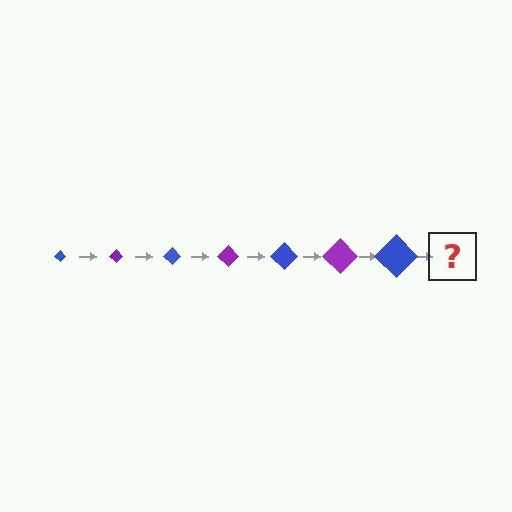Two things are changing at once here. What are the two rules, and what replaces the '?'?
The two rules are that the diamond grows larger each step and the color cycles through blue and purple. The '?' should be a purple diamond, larger than the previous one.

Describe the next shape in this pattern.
It should be a purple diamond, larger than the previous one.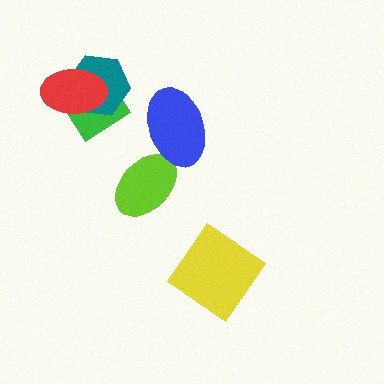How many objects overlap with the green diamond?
2 objects overlap with the green diamond.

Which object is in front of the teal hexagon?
The red ellipse is in front of the teal hexagon.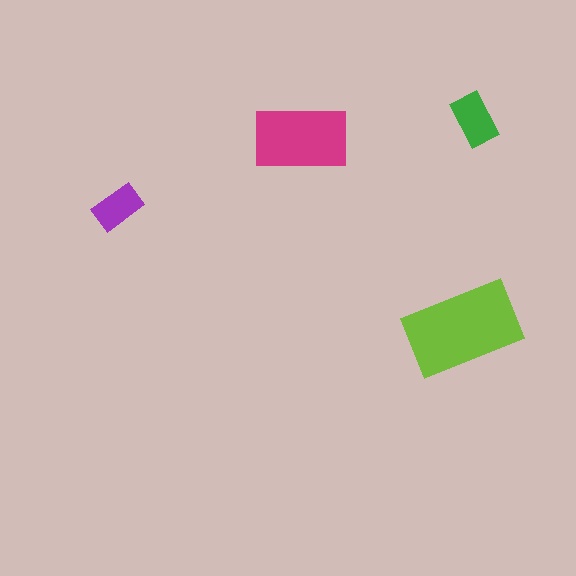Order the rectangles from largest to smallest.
the lime one, the magenta one, the green one, the purple one.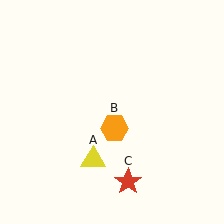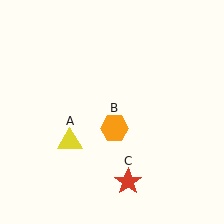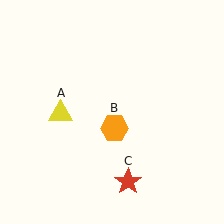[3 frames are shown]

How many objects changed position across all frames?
1 object changed position: yellow triangle (object A).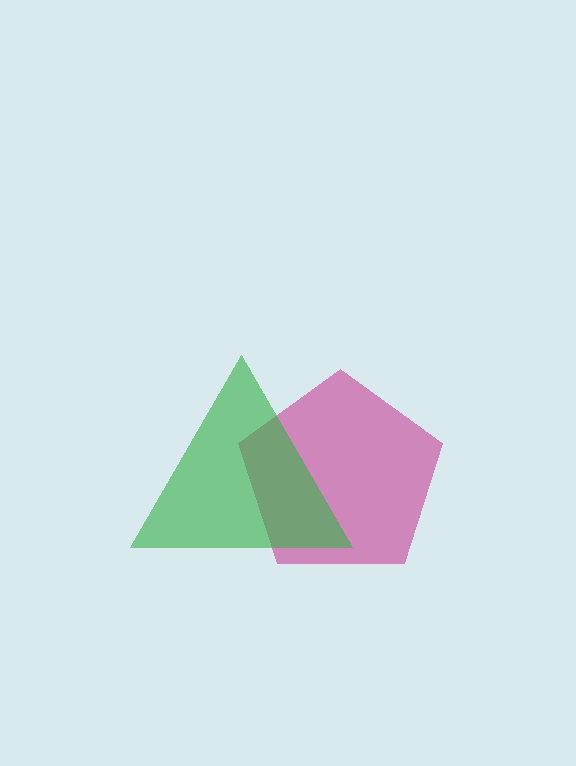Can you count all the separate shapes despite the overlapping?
Yes, there are 2 separate shapes.